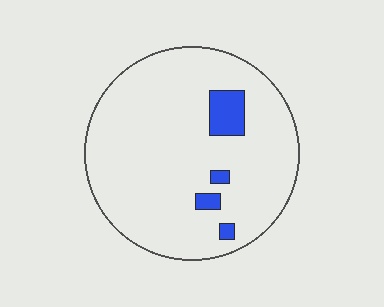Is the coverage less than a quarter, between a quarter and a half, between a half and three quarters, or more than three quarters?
Less than a quarter.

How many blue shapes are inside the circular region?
4.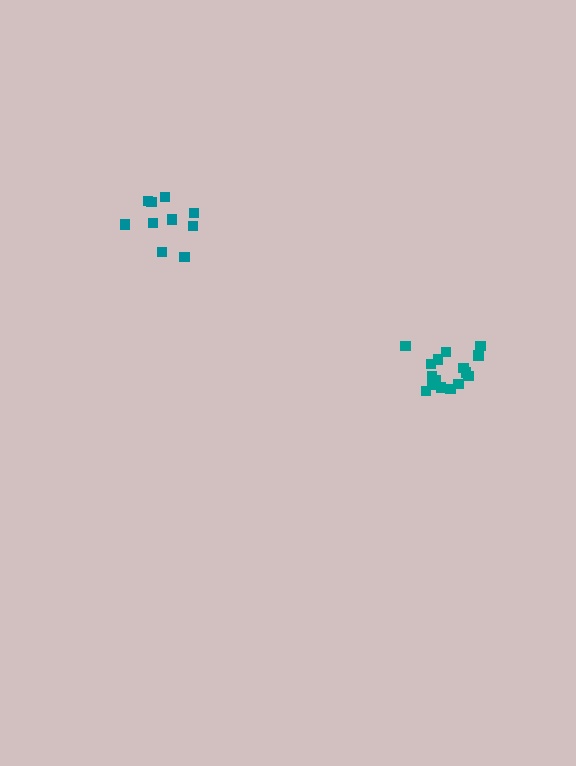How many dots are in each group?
Group 1: 10 dots, Group 2: 16 dots (26 total).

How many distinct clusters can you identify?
There are 2 distinct clusters.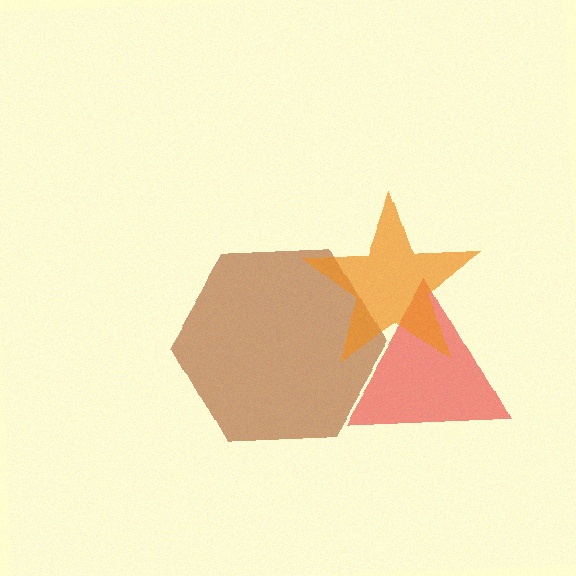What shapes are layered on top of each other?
The layered shapes are: a brown hexagon, a red triangle, an orange star.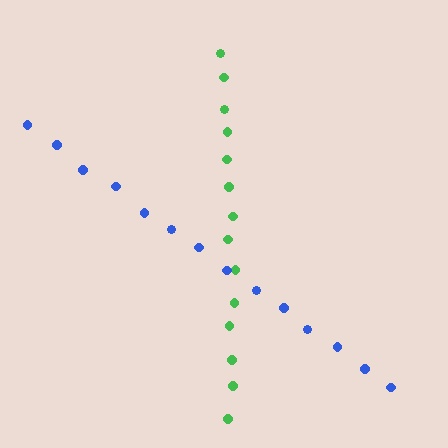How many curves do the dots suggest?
There are 2 distinct paths.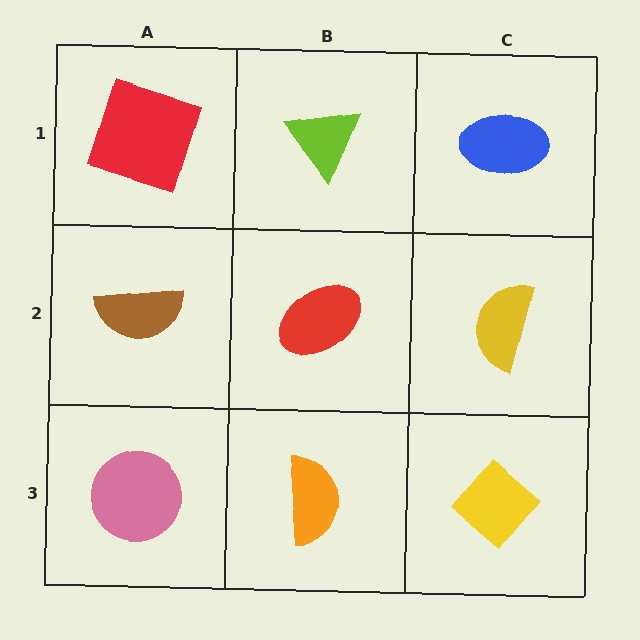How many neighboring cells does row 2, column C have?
3.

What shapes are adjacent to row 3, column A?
A brown semicircle (row 2, column A), an orange semicircle (row 3, column B).